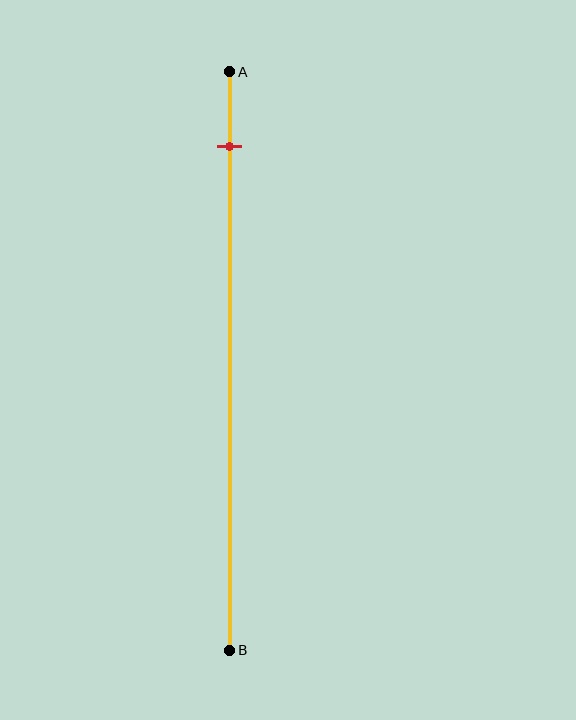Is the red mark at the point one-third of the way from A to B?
No, the mark is at about 15% from A, not at the 33% one-third point.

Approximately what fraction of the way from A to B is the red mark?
The red mark is approximately 15% of the way from A to B.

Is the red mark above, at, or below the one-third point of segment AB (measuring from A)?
The red mark is above the one-third point of segment AB.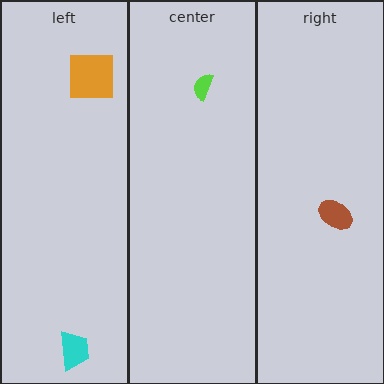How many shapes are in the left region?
2.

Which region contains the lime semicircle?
The center region.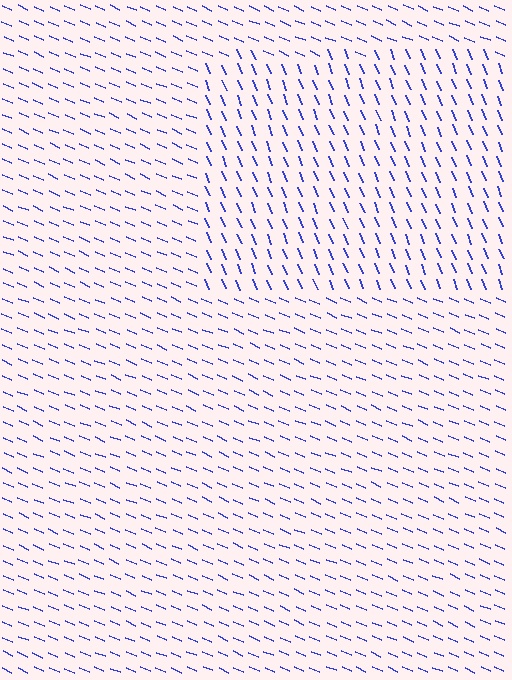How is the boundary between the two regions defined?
The boundary is defined purely by a change in line orientation (approximately 45 degrees difference). All lines are the same color and thickness.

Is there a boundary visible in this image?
Yes, there is a texture boundary formed by a change in line orientation.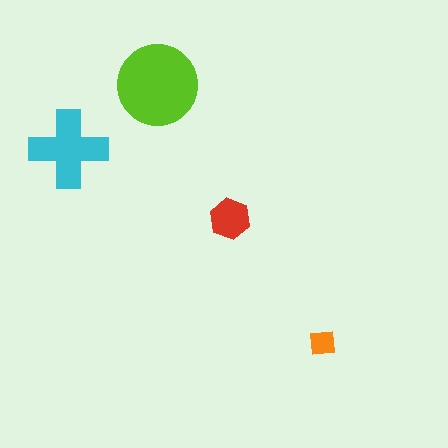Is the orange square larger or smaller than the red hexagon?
Smaller.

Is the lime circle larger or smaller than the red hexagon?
Larger.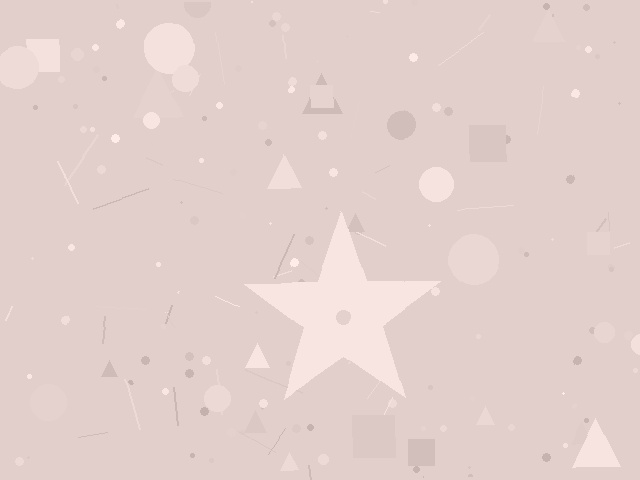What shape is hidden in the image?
A star is hidden in the image.